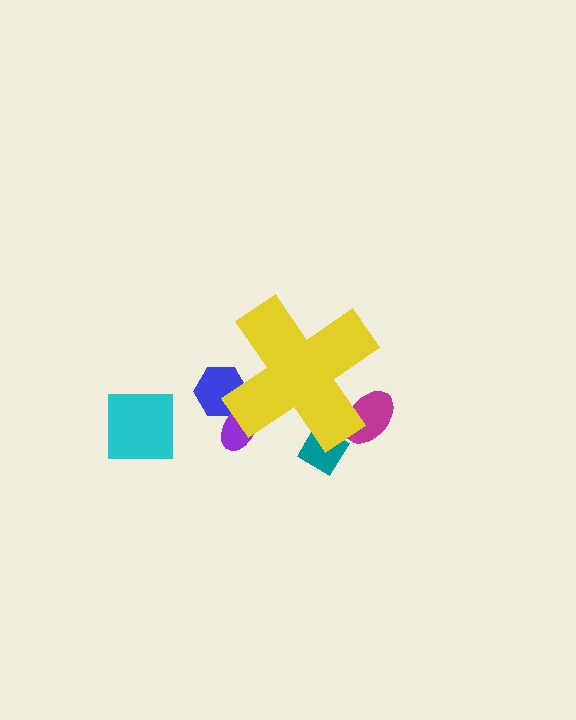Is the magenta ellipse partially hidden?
Yes, the magenta ellipse is partially hidden behind the yellow cross.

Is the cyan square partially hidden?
No, the cyan square is fully visible.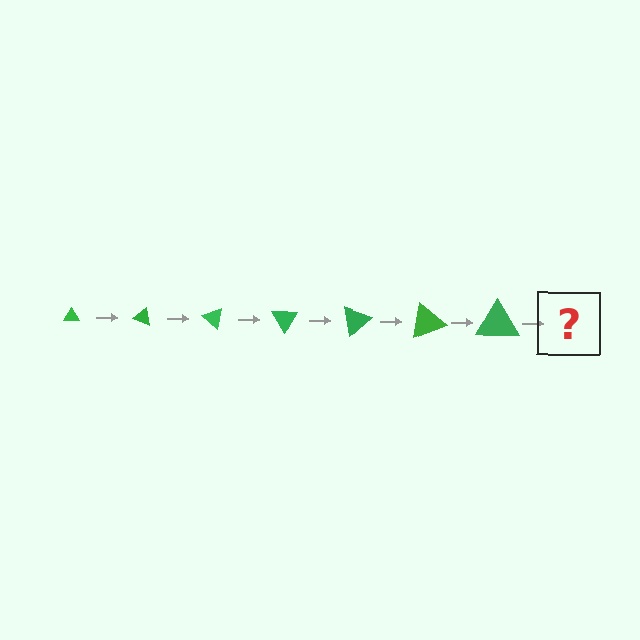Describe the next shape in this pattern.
It should be a triangle, larger than the previous one and rotated 140 degrees from the start.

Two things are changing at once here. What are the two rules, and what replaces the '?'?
The two rules are that the triangle grows larger each step and it rotates 20 degrees each step. The '?' should be a triangle, larger than the previous one and rotated 140 degrees from the start.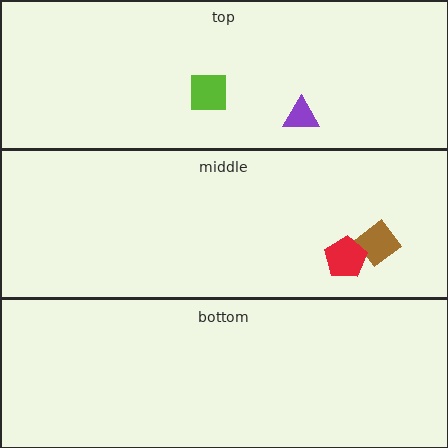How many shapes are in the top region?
2.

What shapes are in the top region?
The lime square, the purple triangle.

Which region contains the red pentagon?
The middle region.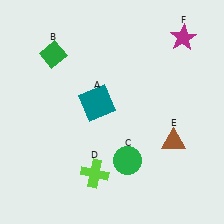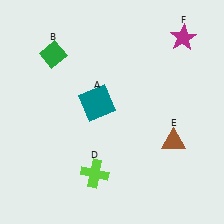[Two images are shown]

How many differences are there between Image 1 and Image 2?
There is 1 difference between the two images.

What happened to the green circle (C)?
The green circle (C) was removed in Image 2. It was in the bottom-right area of Image 1.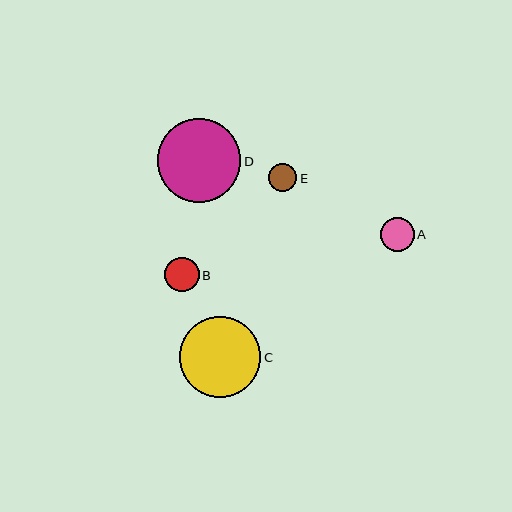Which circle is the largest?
Circle D is the largest with a size of approximately 83 pixels.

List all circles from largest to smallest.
From largest to smallest: D, C, B, A, E.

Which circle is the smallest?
Circle E is the smallest with a size of approximately 28 pixels.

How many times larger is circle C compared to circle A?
Circle C is approximately 2.4 times the size of circle A.